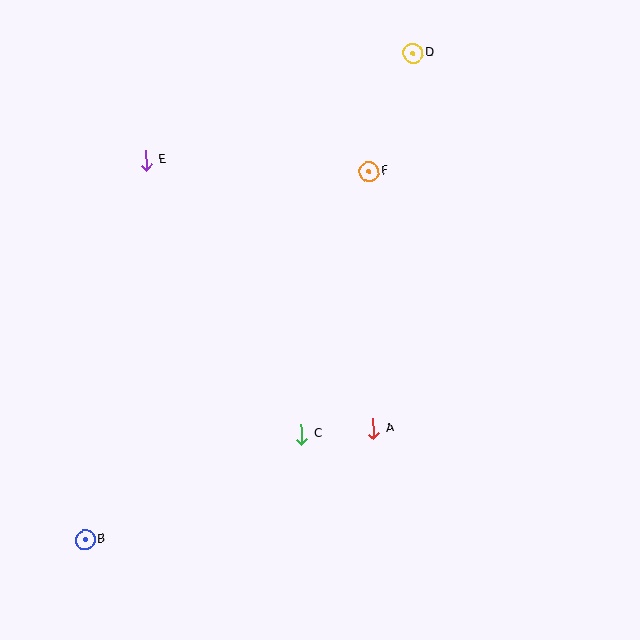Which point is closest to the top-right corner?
Point D is closest to the top-right corner.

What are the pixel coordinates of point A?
Point A is at (373, 429).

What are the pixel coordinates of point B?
Point B is at (85, 540).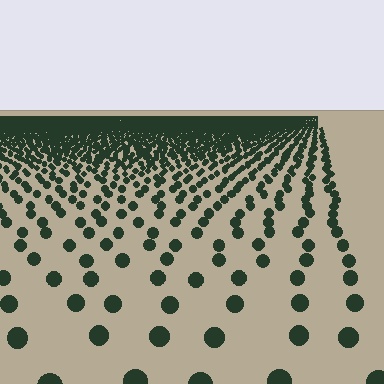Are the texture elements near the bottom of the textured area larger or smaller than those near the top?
Larger. Near the bottom, elements are closer to the viewer and appear at a bigger on-screen size.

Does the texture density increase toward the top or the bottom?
Density increases toward the top.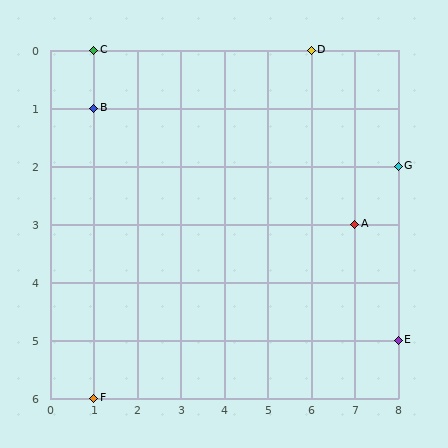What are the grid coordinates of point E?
Point E is at grid coordinates (8, 5).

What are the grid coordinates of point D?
Point D is at grid coordinates (6, 0).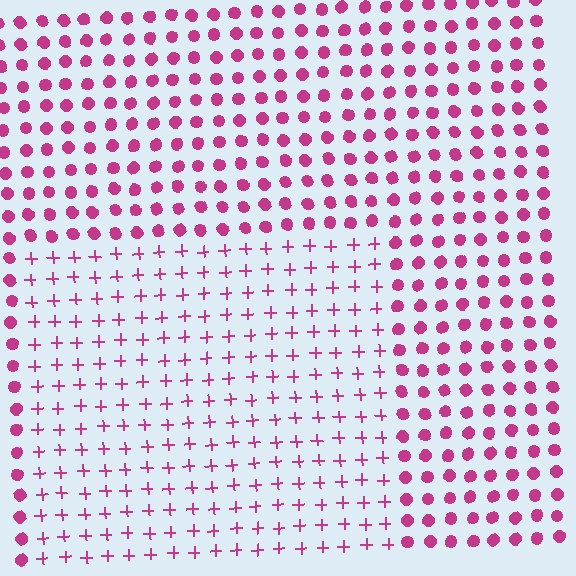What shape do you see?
I see a rectangle.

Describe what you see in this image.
The image is filled with small magenta elements arranged in a uniform grid. A rectangle-shaped region contains plus signs, while the surrounding area contains circles. The boundary is defined purely by the change in element shape.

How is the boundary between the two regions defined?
The boundary is defined by a change in element shape: plus signs inside vs. circles outside. All elements share the same color and spacing.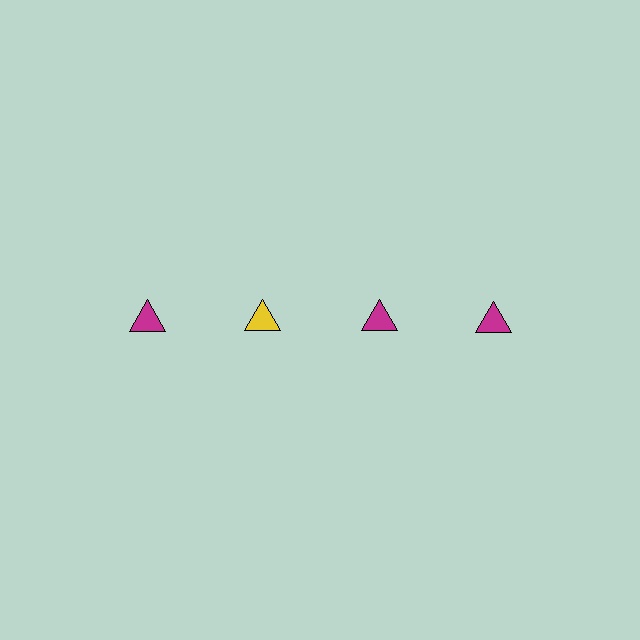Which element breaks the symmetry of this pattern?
The yellow triangle in the top row, second from left column breaks the symmetry. All other shapes are magenta triangles.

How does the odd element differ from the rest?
It has a different color: yellow instead of magenta.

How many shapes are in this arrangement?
There are 4 shapes arranged in a grid pattern.